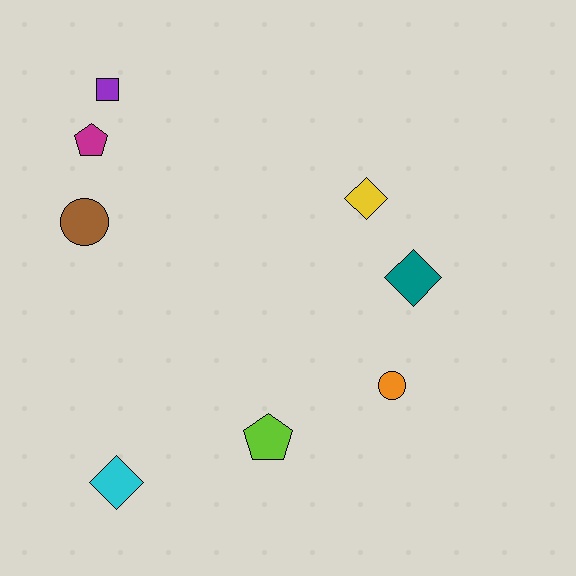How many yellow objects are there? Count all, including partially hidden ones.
There is 1 yellow object.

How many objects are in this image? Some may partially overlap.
There are 8 objects.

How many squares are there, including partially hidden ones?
There is 1 square.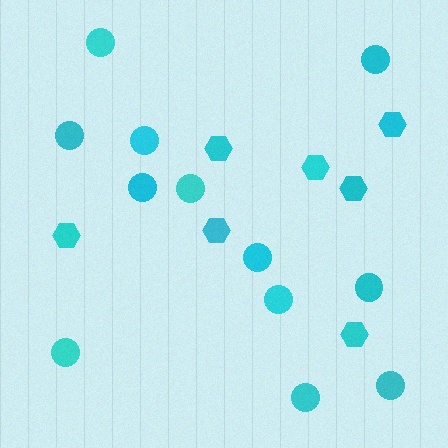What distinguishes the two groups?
There are 2 groups: one group of hexagons (7) and one group of circles (12).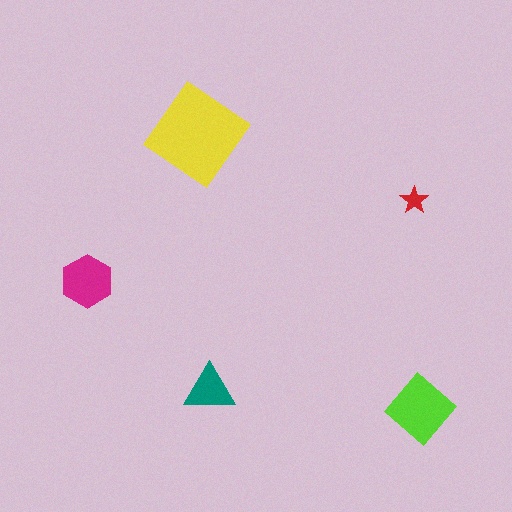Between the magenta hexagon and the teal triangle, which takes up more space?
The magenta hexagon.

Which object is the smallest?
The red star.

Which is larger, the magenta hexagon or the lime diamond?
The lime diamond.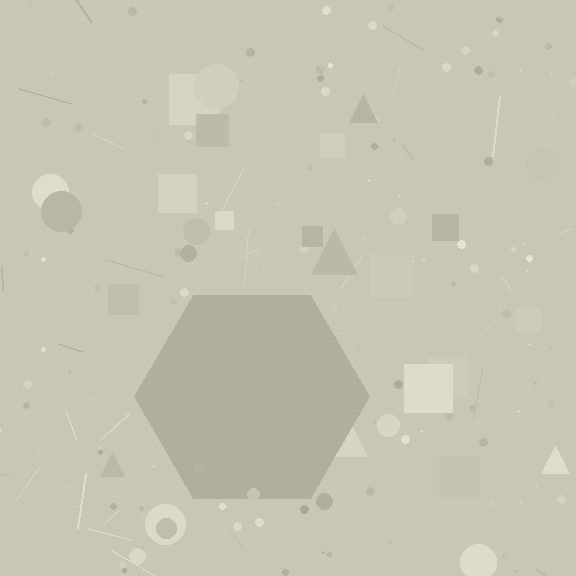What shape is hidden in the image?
A hexagon is hidden in the image.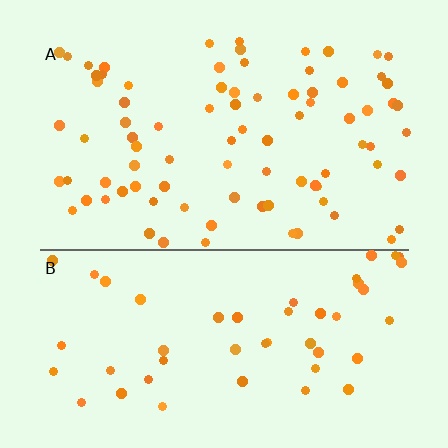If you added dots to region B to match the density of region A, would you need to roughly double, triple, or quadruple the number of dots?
Approximately double.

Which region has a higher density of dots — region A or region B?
A (the top).